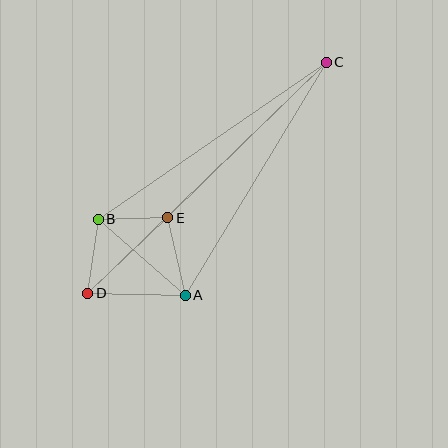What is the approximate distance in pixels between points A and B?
The distance between A and B is approximately 115 pixels.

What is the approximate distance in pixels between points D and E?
The distance between D and E is approximately 110 pixels.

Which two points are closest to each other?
Points B and E are closest to each other.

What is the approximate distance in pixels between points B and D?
The distance between B and D is approximately 75 pixels.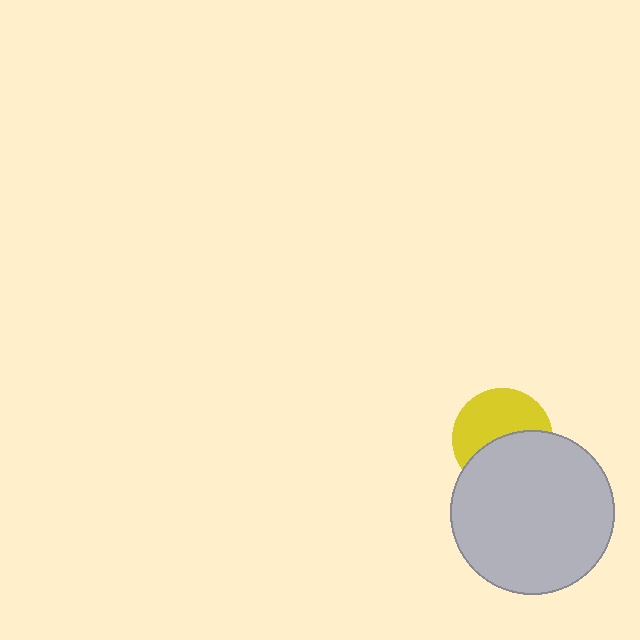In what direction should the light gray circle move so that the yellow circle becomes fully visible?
The light gray circle should move down. That is the shortest direction to clear the overlap and leave the yellow circle fully visible.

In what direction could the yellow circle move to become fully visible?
The yellow circle could move up. That would shift it out from behind the light gray circle entirely.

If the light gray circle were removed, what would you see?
You would see the complete yellow circle.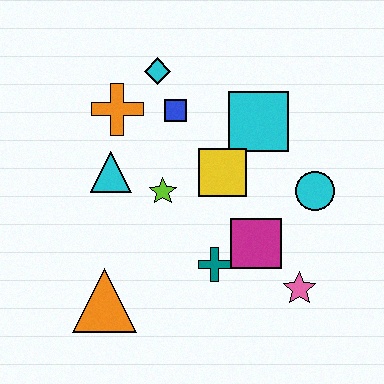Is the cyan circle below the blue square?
Yes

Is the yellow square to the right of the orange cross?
Yes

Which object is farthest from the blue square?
The pink star is farthest from the blue square.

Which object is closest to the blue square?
The cyan diamond is closest to the blue square.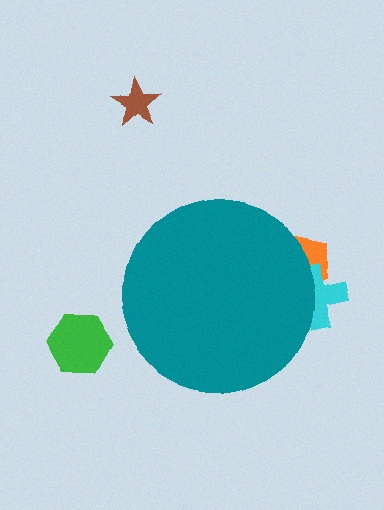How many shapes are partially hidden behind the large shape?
2 shapes are partially hidden.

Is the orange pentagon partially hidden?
Yes, the orange pentagon is partially hidden behind the teal circle.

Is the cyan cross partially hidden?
Yes, the cyan cross is partially hidden behind the teal circle.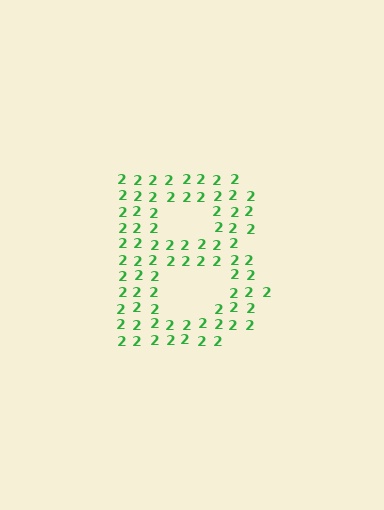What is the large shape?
The large shape is the letter B.